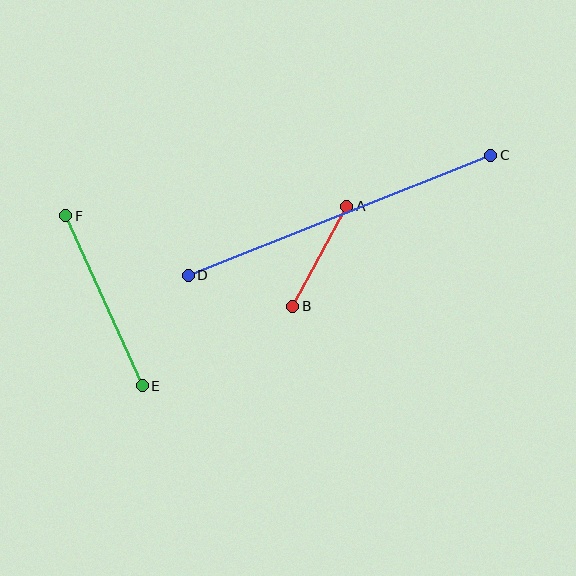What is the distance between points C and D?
The distance is approximately 325 pixels.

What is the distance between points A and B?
The distance is approximately 114 pixels.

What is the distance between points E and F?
The distance is approximately 186 pixels.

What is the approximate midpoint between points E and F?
The midpoint is at approximately (104, 301) pixels.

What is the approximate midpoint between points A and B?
The midpoint is at approximately (320, 256) pixels.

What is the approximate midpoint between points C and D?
The midpoint is at approximately (339, 215) pixels.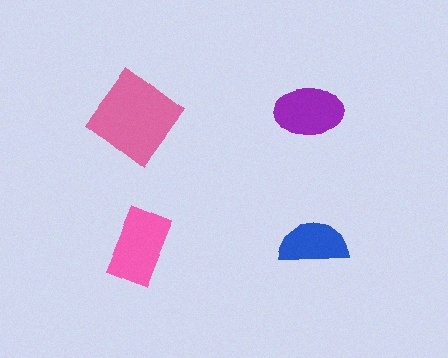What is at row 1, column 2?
A purple ellipse.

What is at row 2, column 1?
A pink rectangle.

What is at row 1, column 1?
A pink diamond.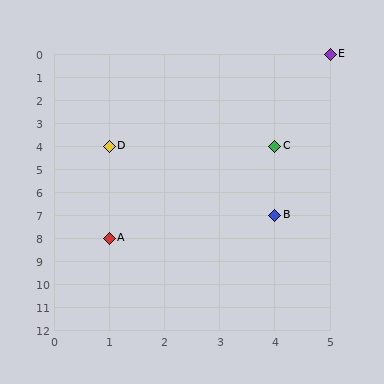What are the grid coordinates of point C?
Point C is at grid coordinates (4, 4).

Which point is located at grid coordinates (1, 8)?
Point A is at (1, 8).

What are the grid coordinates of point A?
Point A is at grid coordinates (1, 8).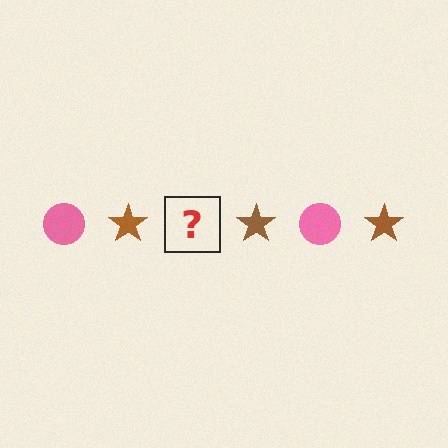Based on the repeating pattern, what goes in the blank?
The blank should be a pink circle.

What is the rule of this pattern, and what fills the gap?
The rule is that the pattern alternates between pink circle and brown star. The gap should be filled with a pink circle.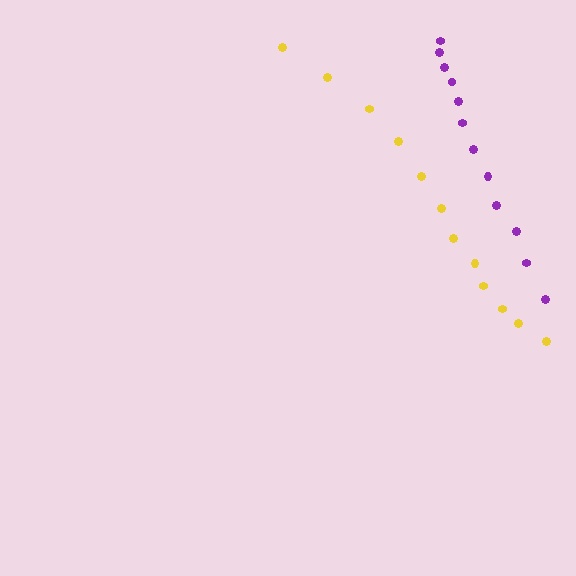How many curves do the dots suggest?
There are 2 distinct paths.